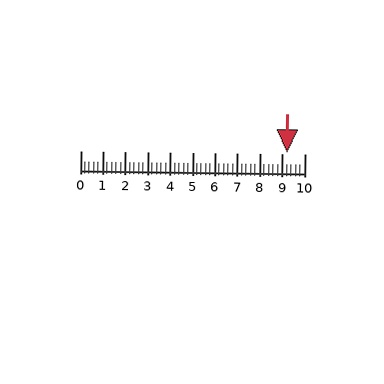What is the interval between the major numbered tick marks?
The major tick marks are spaced 1 units apart.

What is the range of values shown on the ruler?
The ruler shows values from 0 to 10.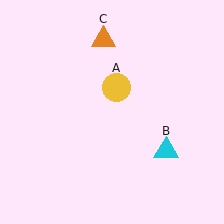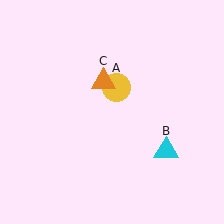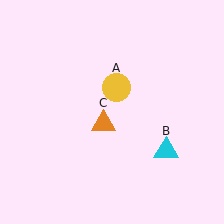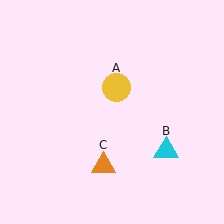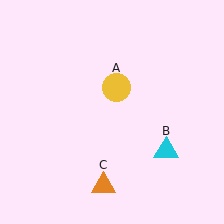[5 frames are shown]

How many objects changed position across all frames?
1 object changed position: orange triangle (object C).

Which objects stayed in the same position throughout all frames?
Yellow circle (object A) and cyan triangle (object B) remained stationary.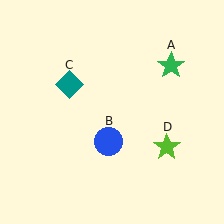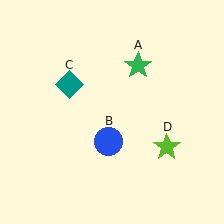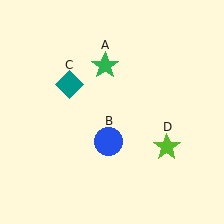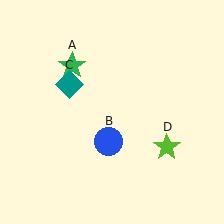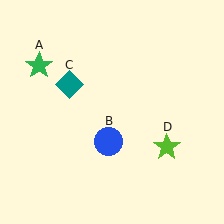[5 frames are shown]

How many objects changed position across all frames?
1 object changed position: green star (object A).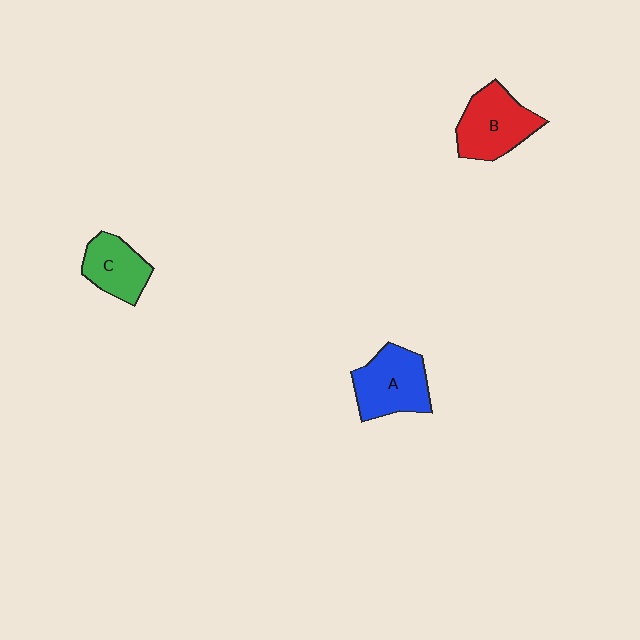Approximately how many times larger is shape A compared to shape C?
Approximately 1.3 times.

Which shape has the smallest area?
Shape C (green).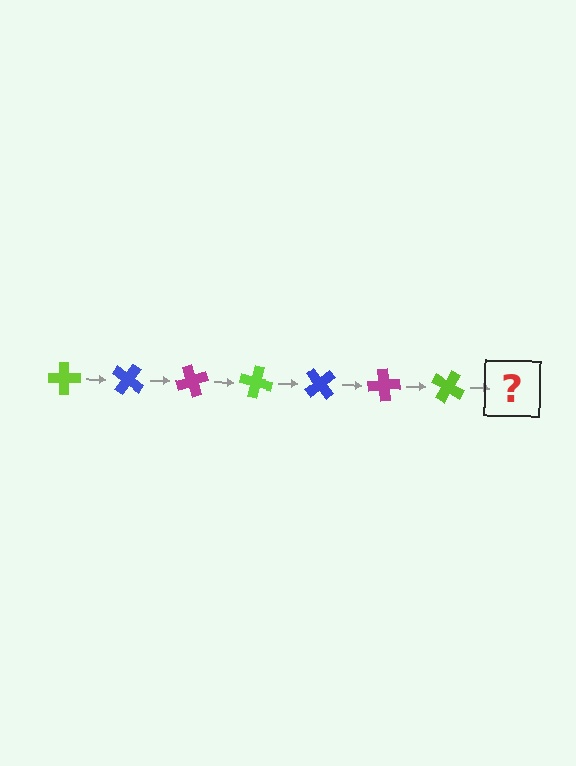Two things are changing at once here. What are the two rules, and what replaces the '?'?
The two rules are that it rotates 35 degrees each step and the color cycles through lime, blue, and magenta. The '?' should be a blue cross, rotated 245 degrees from the start.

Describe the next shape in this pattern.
It should be a blue cross, rotated 245 degrees from the start.